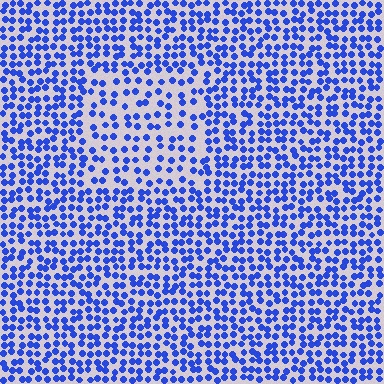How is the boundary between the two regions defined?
The boundary is defined by a change in element density (approximately 1.7x ratio). All elements are the same color, size, and shape.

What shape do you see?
I see a rectangle.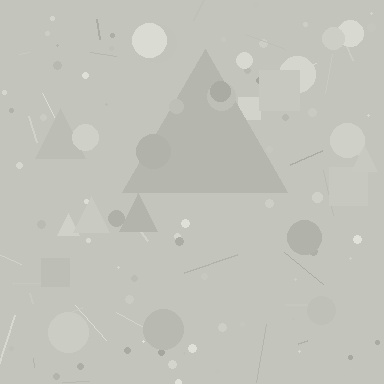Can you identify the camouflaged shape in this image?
The camouflaged shape is a triangle.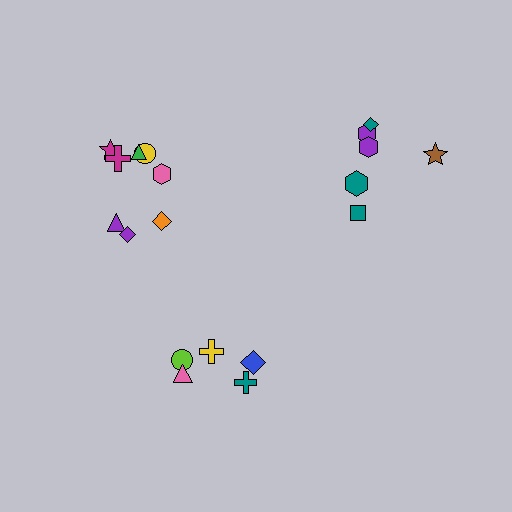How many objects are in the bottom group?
There are 5 objects.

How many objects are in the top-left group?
There are 8 objects.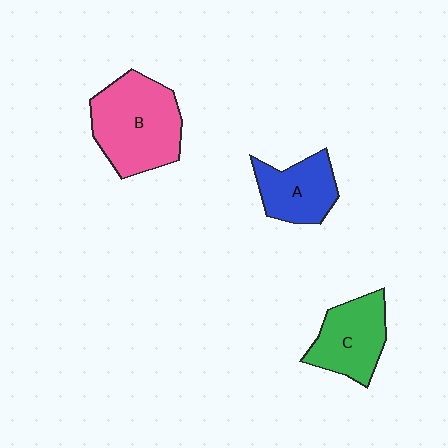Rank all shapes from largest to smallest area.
From largest to smallest: B (pink), C (green), A (blue).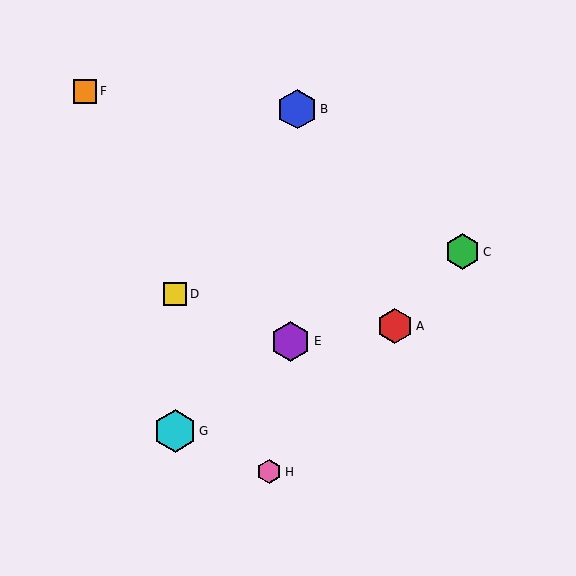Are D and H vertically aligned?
No, D is at x≈175 and H is at x≈269.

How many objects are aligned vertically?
2 objects (D, G) are aligned vertically.